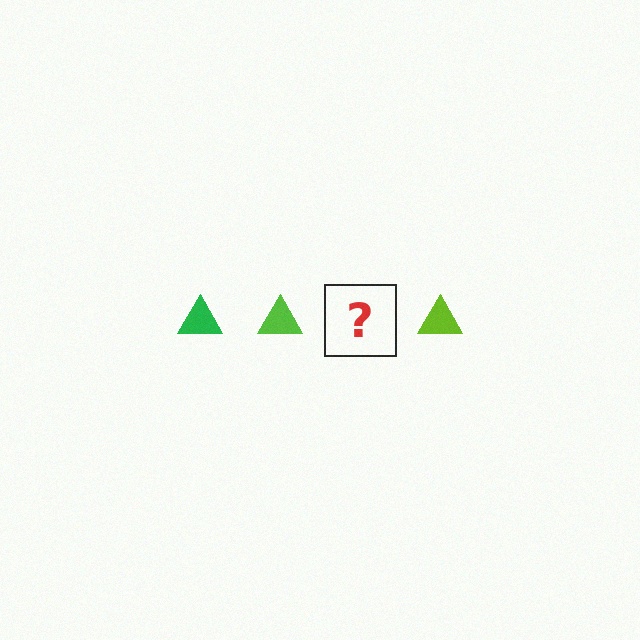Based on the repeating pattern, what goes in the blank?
The blank should be a green triangle.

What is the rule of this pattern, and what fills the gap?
The rule is that the pattern cycles through green, lime triangles. The gap should be filled with a green triangle.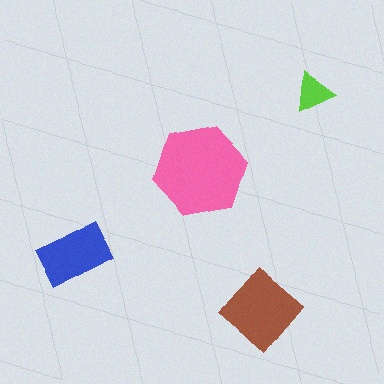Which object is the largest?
The pink hexagon.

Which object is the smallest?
The lime triangle.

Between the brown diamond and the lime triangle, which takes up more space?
The brown diamond.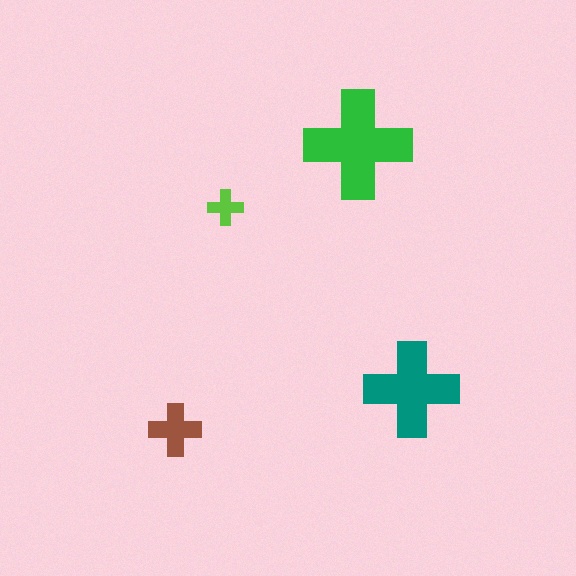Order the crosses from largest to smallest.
the green one, the teal one, the brown one, the lime one.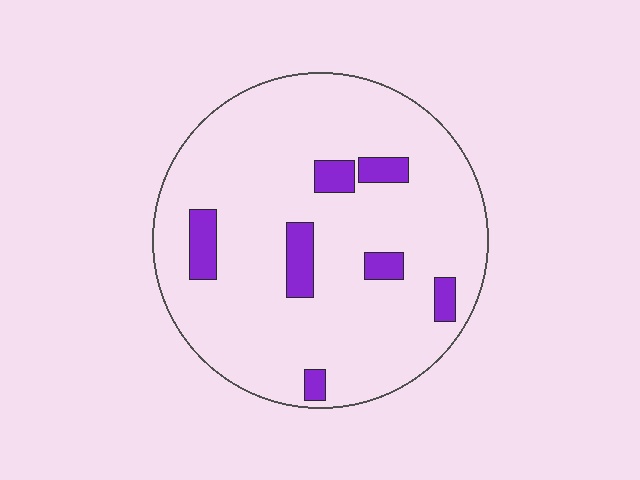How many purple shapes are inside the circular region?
7.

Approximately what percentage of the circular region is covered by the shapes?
Approximately 10%.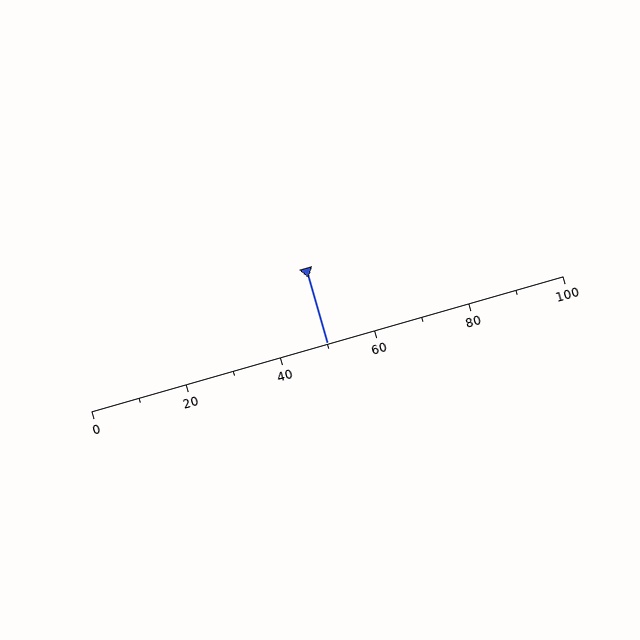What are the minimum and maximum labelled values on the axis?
The axis runs from 0 to 100.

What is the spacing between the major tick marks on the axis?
The major ticks are spaced 20 apart.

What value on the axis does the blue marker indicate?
The marker indicates approximately 50.